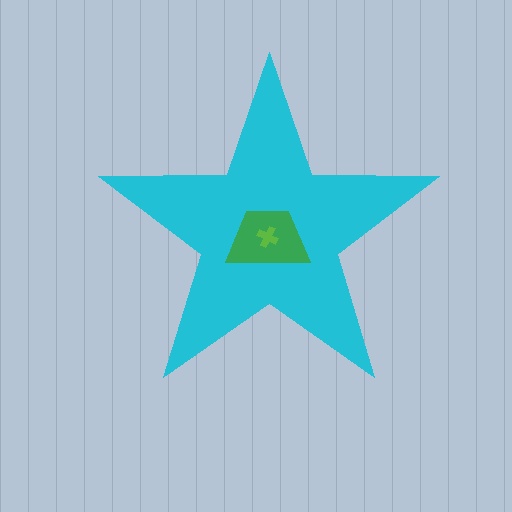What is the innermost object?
The lime cross.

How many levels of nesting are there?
3.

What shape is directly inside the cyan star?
The green trapezoid.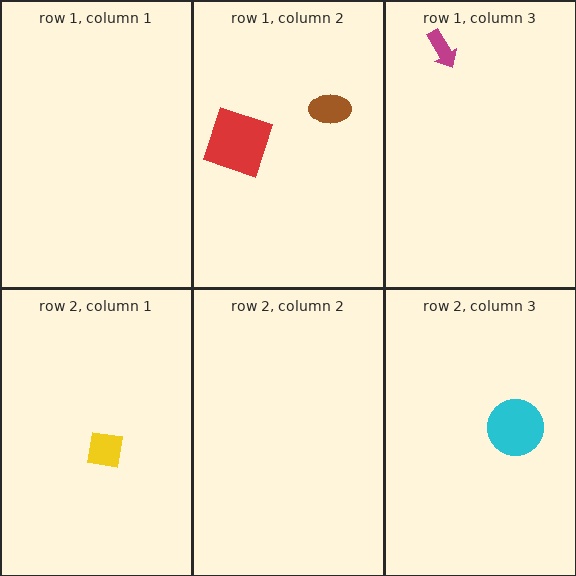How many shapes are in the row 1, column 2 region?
2.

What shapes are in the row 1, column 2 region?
The brown ellipse, the red square.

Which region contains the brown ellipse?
The row 1, column 2 region.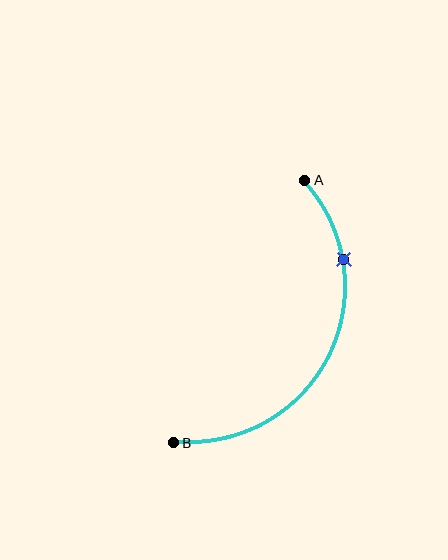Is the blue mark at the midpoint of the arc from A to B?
No. The blue mark lies on the arc but is closer to endpoint A. The arc midpoint would be at the point on the curve equidistant along the arc from both A and B.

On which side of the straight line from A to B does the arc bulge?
The arc bulges to the right of the straight line connecting A and B.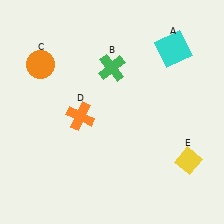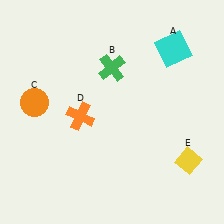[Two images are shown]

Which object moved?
The orange circle (C) moved down.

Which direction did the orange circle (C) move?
The orange circle (C) moved down.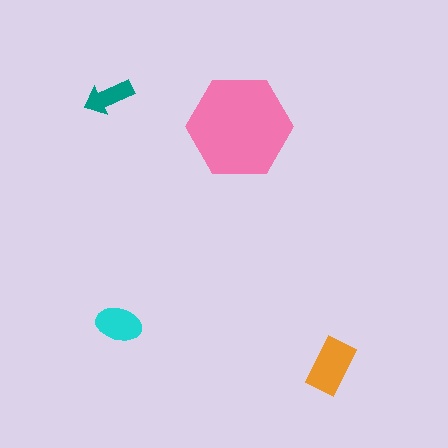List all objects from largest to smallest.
The pink hexagon, the orange rectangle, the cyan ellipse, the teal arrow.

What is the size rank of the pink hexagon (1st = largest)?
1st.